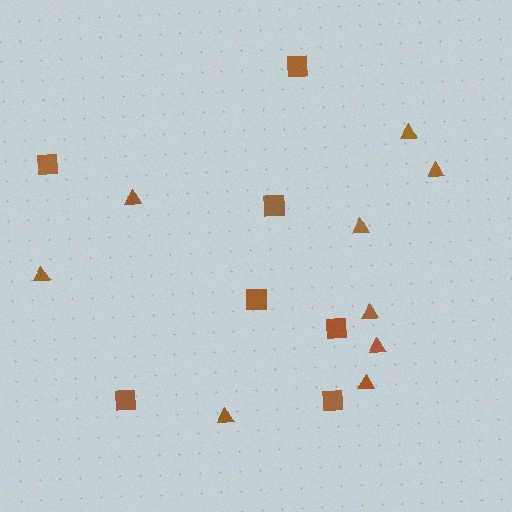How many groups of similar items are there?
There are 2 groups: one group of squares (7) and one group of triangles (9).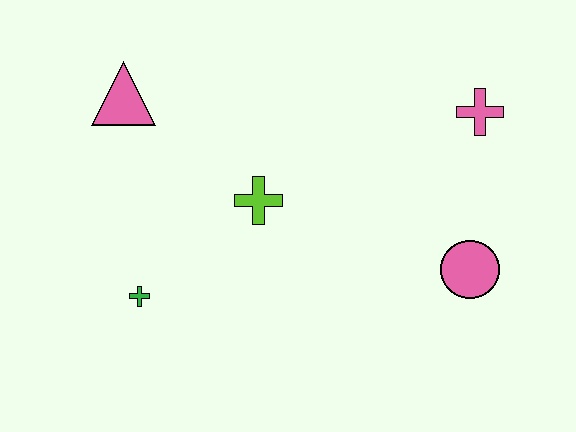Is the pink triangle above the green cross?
Yes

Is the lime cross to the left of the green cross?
No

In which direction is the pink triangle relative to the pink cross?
The pink triangle is to the left of the pink cross.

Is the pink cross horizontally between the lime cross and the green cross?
No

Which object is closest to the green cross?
The lime cross is closest to the green cross.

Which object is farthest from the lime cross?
The pink cross is farthest from the lime cross.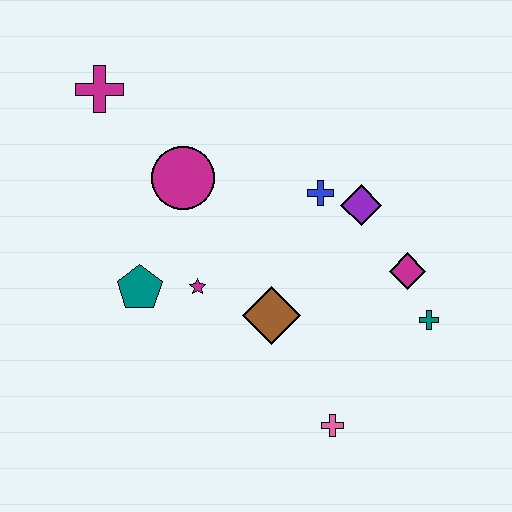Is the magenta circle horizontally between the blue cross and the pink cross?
No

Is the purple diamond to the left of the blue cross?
No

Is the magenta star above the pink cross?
Yes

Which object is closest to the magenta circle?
The magenta star is closest to the magenta circle.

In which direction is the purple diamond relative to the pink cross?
The purple diamond is above the pink cross.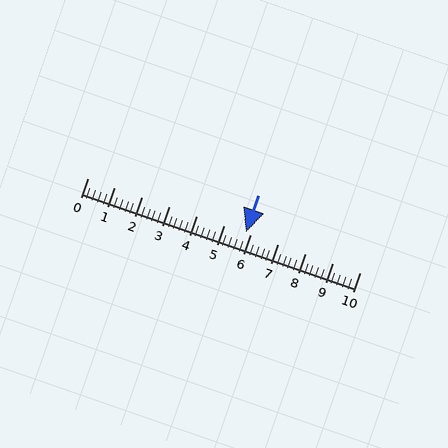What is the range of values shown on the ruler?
The ruler shows values from 0 to 10.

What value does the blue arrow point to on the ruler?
The blue arrow points to approximately 5.8.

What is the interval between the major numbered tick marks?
The major tick marks are spaced 1 units apart.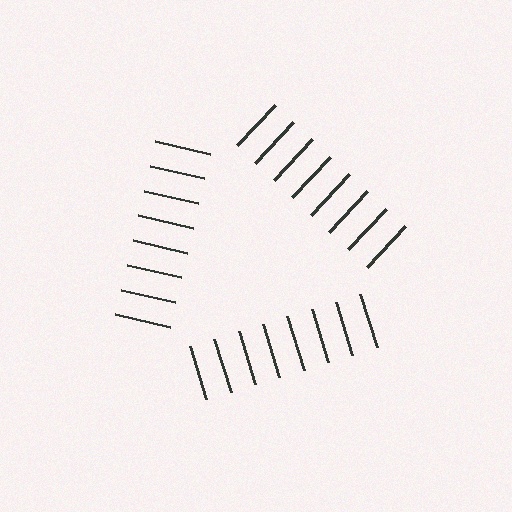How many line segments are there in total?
24 — 8 along each of the 3 edges.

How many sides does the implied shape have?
3 sides — the line-ends trace a triangle.